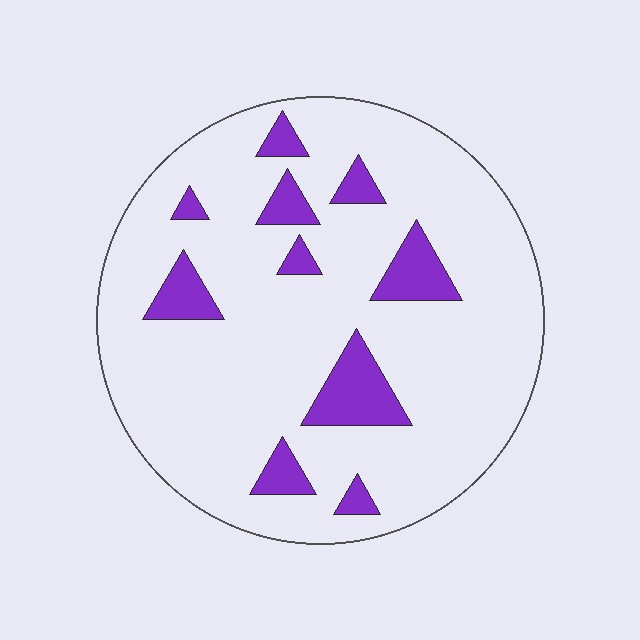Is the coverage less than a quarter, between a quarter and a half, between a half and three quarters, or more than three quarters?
Less than a quarter.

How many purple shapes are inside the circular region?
10.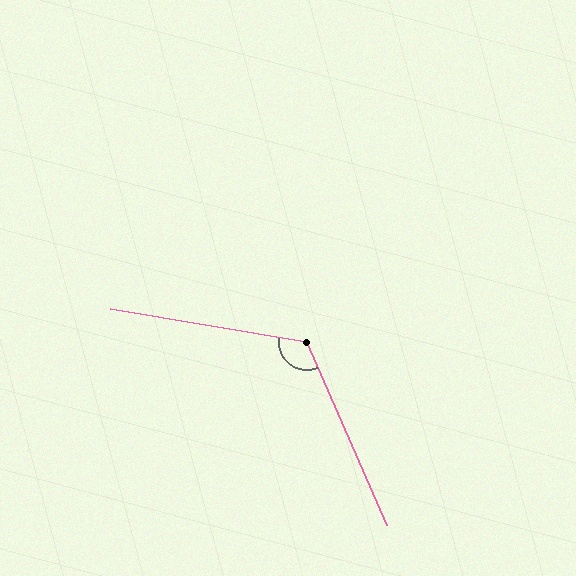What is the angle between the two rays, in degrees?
Approximately 123 degrees.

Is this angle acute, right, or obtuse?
It is obtuse.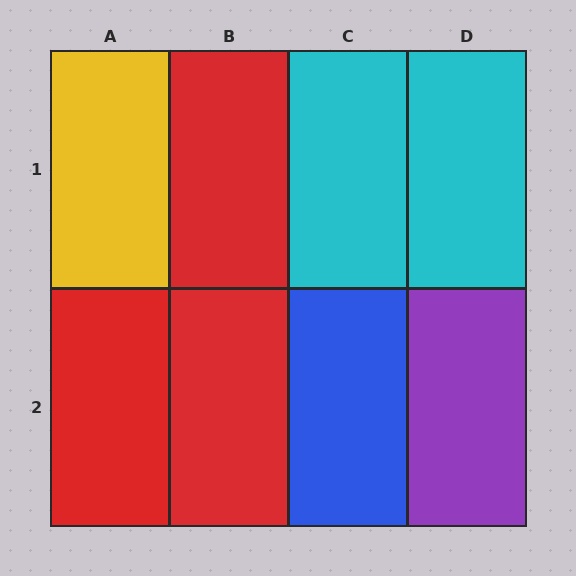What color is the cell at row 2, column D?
Purple.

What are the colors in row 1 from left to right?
Yellow, red, cyan, cyan.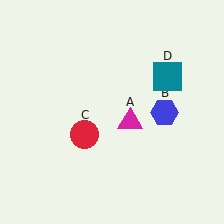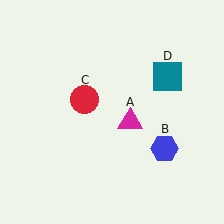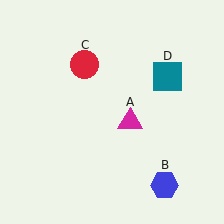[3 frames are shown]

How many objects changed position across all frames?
2 objects changed position: blue hexagon (object B), red circle (object C).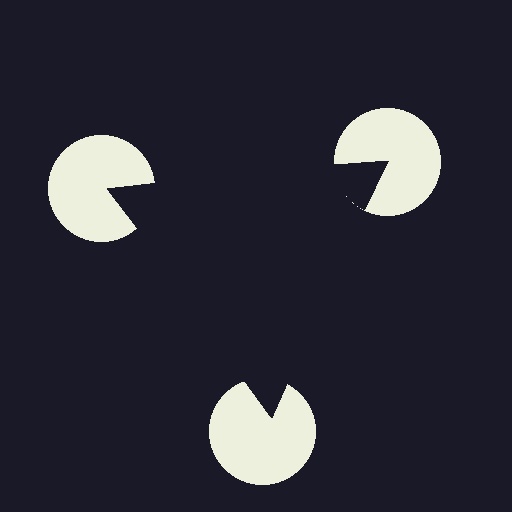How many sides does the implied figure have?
3 sides.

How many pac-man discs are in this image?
There are 3 — one at each vertex of the illusory triangle.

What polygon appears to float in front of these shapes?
An illusory triangle — its edges are inferred from the aligned wedge cuts in the pac-man discs, not physically drawn.